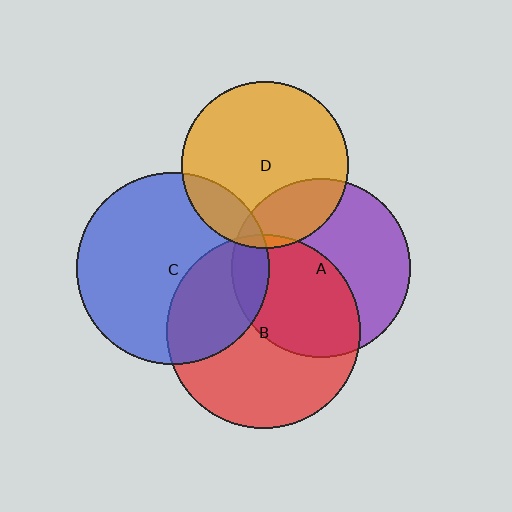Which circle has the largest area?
Circle B (red).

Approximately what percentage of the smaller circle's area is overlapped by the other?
Approximately 5%.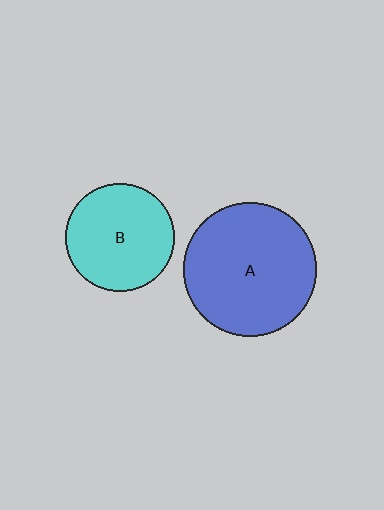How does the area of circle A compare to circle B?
Approximately 1.5 times.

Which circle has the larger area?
Circle A (blue).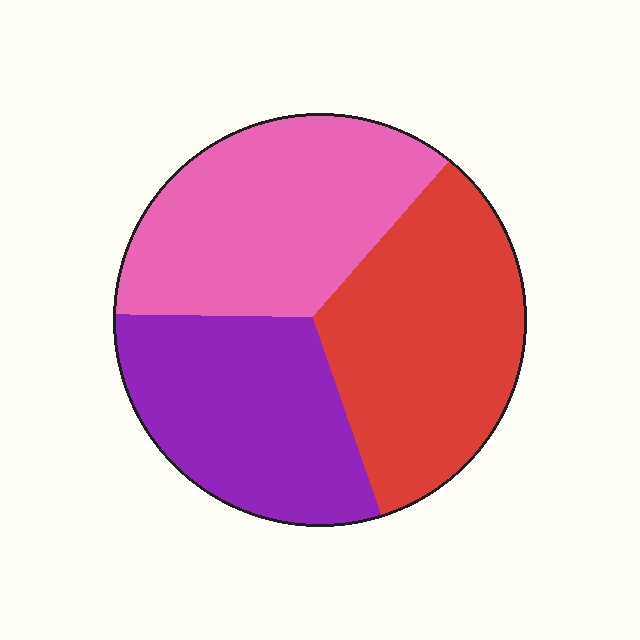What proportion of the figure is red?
Red takes up about one third (1/3) of the figure.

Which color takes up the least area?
Purple, at roughly 30%.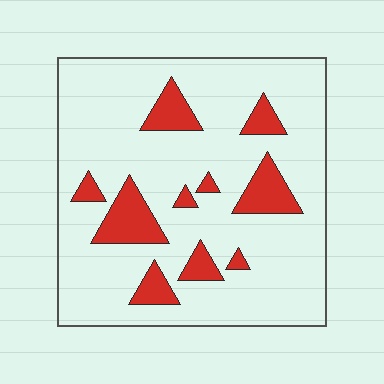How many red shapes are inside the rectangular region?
10.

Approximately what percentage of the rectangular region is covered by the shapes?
Approximately 15%.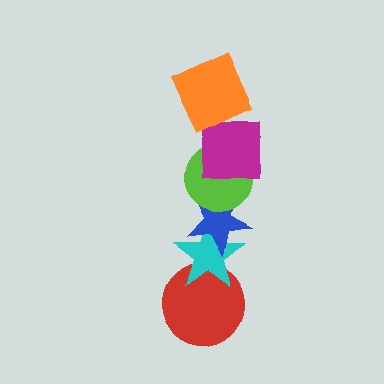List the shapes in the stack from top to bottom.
From top to bottom: the orange square, the magenta square, the lime circle, the blue star, the cyan star, the red circle.